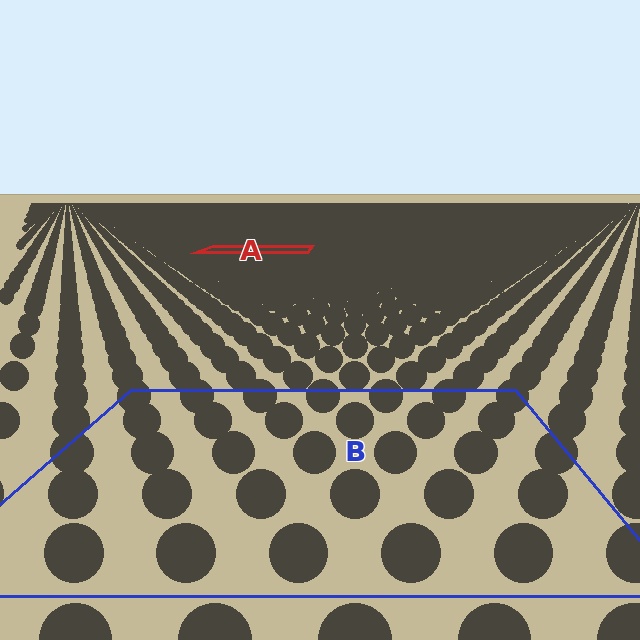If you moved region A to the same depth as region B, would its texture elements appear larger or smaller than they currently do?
They would appear larger. At a closer depth, the same texture elements are projected at a bigger on-screen size.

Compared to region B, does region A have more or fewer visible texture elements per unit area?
Region A has more texture elements per unit area — they are packed more densely because it is farther away.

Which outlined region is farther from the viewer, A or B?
Region A is farther from the viewer — the texture elements inside it appear smaller and more densely packed.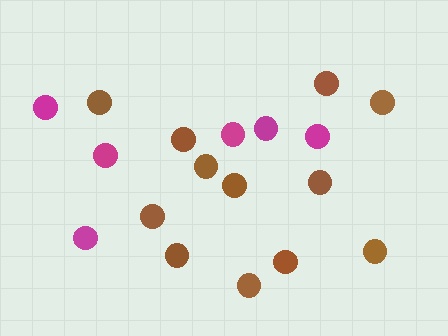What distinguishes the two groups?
There are 2 groups: one group of brown circles (12) and one group of magenta circles (6).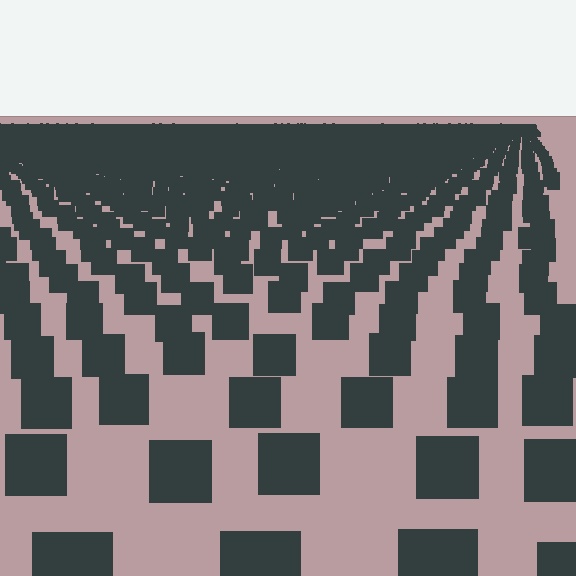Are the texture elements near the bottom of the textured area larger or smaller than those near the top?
Larger. Near the bottom, elements are closer to the viewer and appear at a bigger on-screen size.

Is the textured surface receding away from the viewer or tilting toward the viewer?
The surface is receding away from the viewer. Texture elements get smaller and denser toward the top.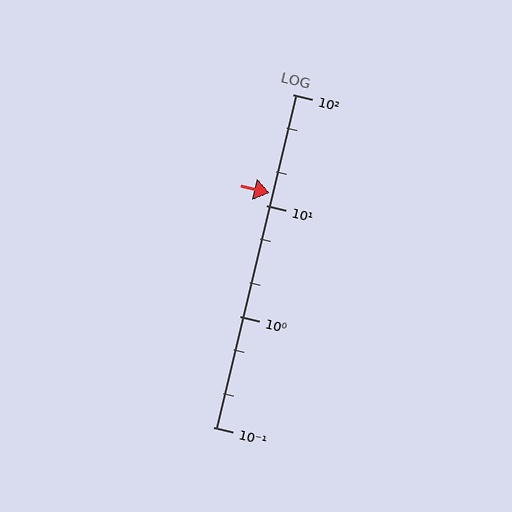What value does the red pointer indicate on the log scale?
The pointer indicates approximately 13.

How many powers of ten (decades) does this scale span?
The scale spans 3 decades, from 0.1 to 100.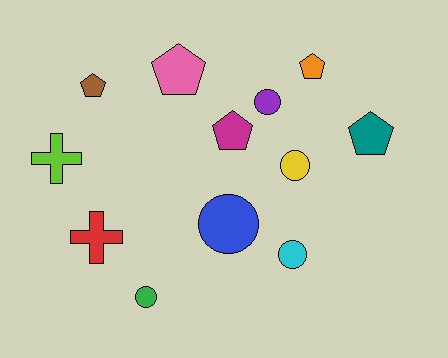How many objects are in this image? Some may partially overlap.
There are 12 objects.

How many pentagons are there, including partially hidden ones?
There are 5 pentagons.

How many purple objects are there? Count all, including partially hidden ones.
There is 1 purple object.